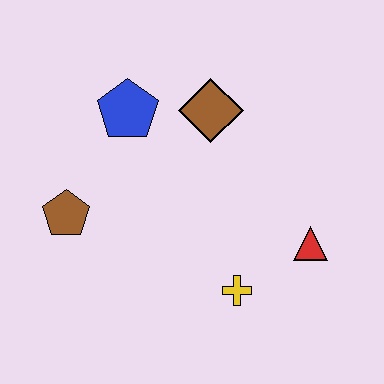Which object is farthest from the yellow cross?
The blue pentagon is farthest from the yellow cross.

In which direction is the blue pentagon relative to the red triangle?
The blue pentagon is to the left of the red triangle.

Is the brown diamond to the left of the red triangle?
Yes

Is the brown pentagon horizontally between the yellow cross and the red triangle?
No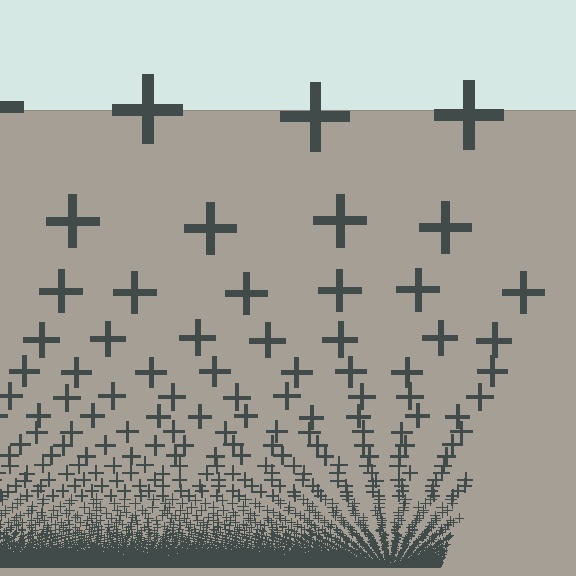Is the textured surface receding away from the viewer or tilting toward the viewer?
The surface appears to tilt toward the viewer. Texture elements get larger and sparser toward the top.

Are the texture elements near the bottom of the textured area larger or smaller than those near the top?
Smaller. The gradient is inverted — elements near the bottom are smaller and denser.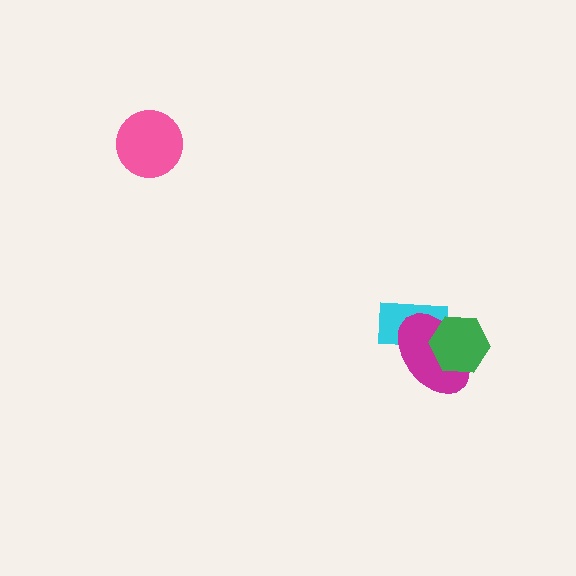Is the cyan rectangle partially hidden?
Yes, it is partially covered by another shape.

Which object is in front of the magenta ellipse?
The green hexagon is in front of the magenta ellipse.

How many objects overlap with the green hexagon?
2 objects overlap with the green hexagon.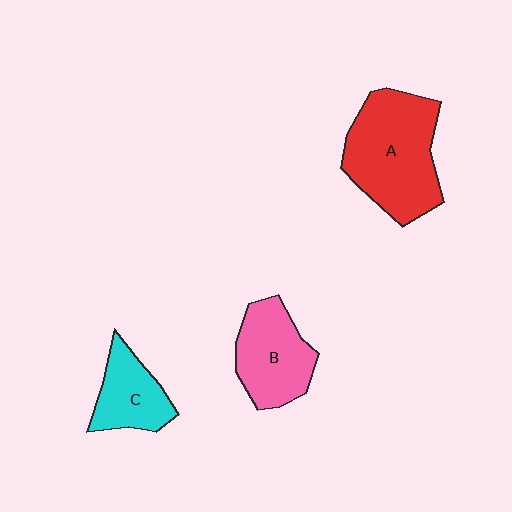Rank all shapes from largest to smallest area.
From largest to smallest: A (red), B (pink), C (cyan).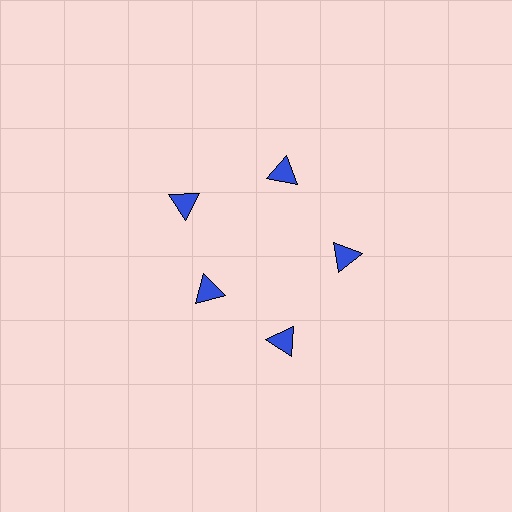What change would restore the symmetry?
The symmetry would be restored by moving it outward, back onto the ring so that all 5 triangles sit at equal angles and equal distance from the center.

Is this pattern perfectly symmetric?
No. The 5 blue triangles are arranged in a ring, but one element near the 8 o'clock position is pulled inward toward the center, breaking the 5-fold rotational symmetry.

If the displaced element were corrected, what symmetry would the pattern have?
It would have 5-fold rotational symmetry — the pattern would map onto itself every 72 degrees.